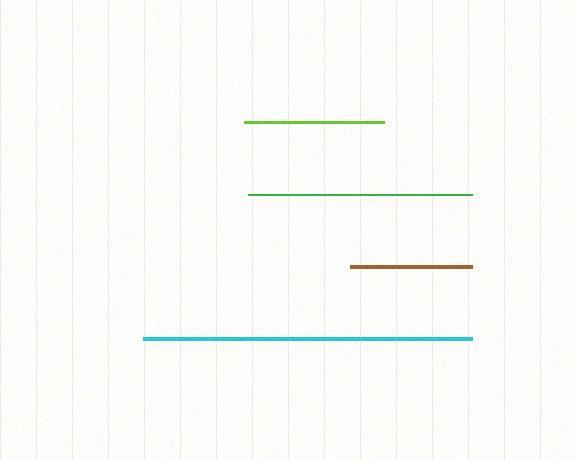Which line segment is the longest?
The cyan line is the longest at approximately 329 pixels.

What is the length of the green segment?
The green segment is approximately 225 pixels long.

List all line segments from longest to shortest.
From longest to shortest: cyan, green, lime, brown.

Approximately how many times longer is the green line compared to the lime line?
The green line is approximately 1.6 times the length of the lime line.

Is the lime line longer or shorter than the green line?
The green line is longer than the lime line.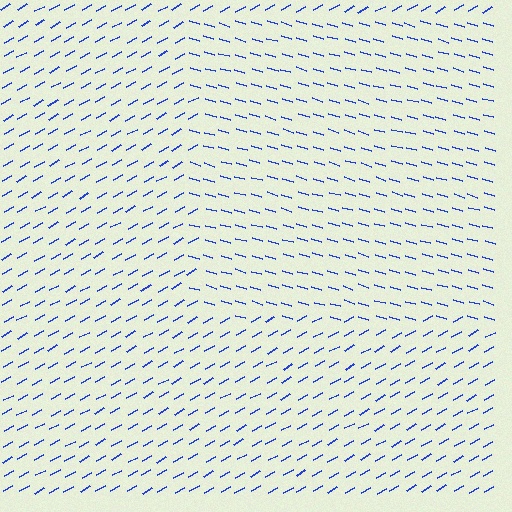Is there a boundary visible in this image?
Yes, there is a texture boundary formed by a change in line orientation.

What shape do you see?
I see a rectangle.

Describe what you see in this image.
The image is filled with small blue line segments. A rectangle region in the image has lines oriented differently from the surrounding lines, creating a visible texture boundary.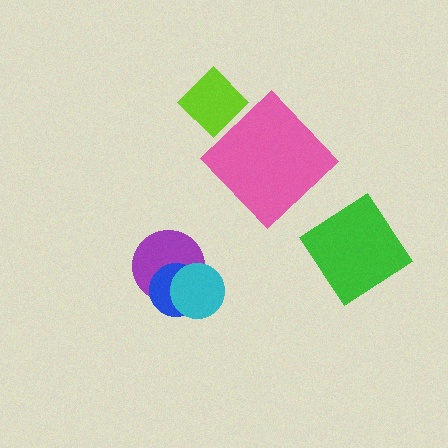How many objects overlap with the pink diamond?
0 objects overlap with the pink diamond.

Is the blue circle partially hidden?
Yes, it is partially covered by another shape.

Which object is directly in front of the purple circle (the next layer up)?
The blue circle is directly in front of the purple circle.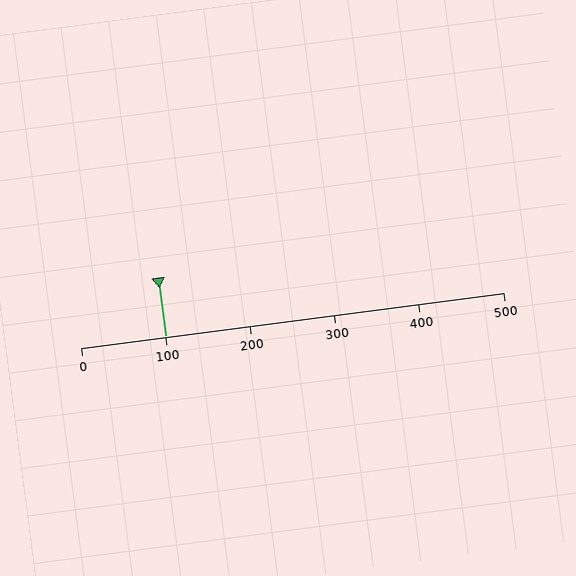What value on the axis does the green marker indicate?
The marker indicates approximately 100.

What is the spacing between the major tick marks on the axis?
The major ticks are spaced 100 apart.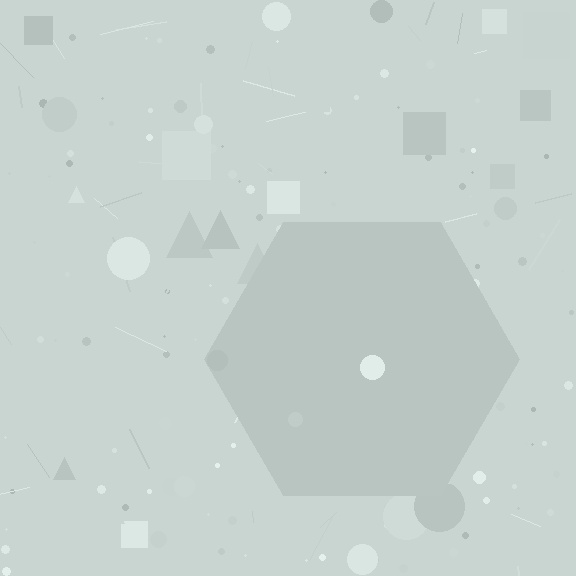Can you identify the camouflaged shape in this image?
The camouflaged shape is a hexagon.